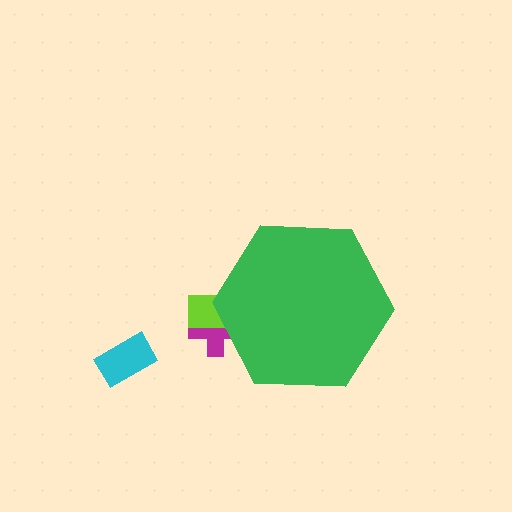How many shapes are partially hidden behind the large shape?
2 shapes are partially hidden.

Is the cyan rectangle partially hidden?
No, the cyan rectangle is fully visible.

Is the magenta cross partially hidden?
Yes, the magenta cross is partially hidden behind the green hexagon.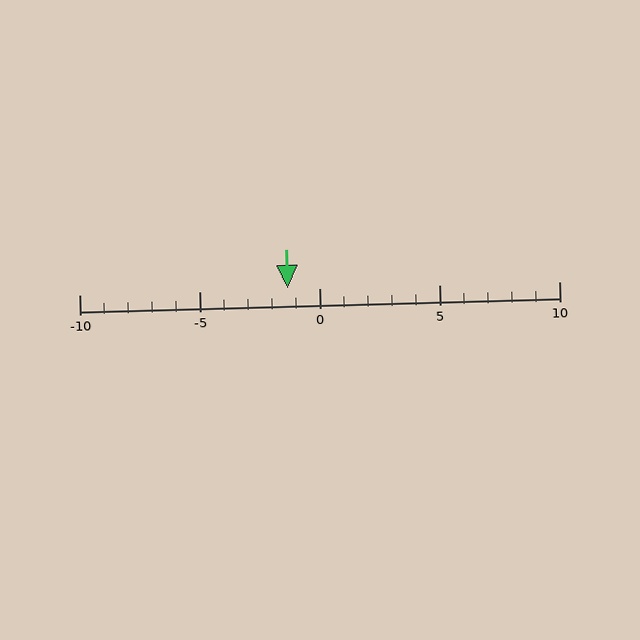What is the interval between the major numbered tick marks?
The major tick marks are spaced 5 units apart.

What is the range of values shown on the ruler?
The ruler shows values from -10 to 10.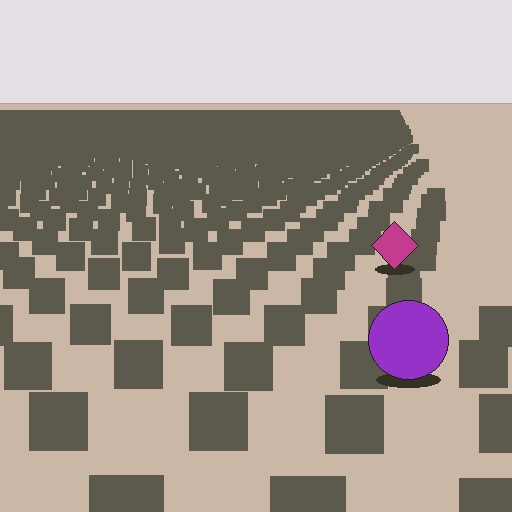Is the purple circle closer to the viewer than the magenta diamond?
Yes. The purple circle is closer — you can tell from the texture gradient: the ground texture is coarser near it.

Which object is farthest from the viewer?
The magenta diamond is farthest from the viewer. It appears smaller and the ground texture around it is denser.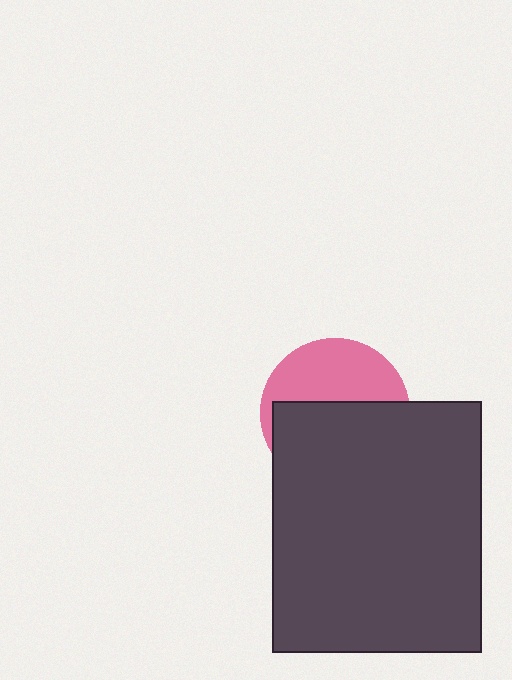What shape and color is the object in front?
The object in front is a dark gray rectangle.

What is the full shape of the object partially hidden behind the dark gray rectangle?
The partially hidden object is a pink circle.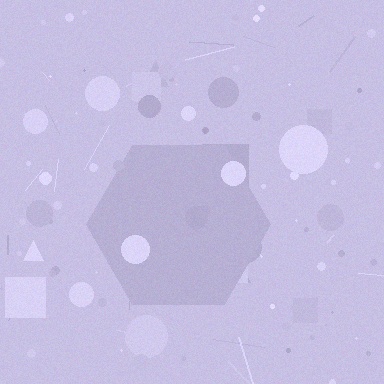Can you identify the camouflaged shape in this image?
The camouflaged shape is a hexagon.